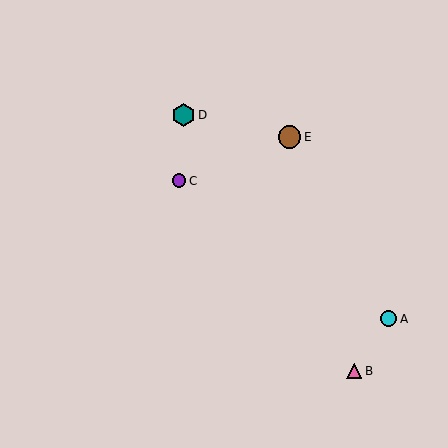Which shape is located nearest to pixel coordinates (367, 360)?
The pink triangle (labeled B) at (354, 371) is nearest to that location.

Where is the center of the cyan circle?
The center of the cyan circle is at (389, 319).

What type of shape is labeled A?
Shape A is a cyan circle.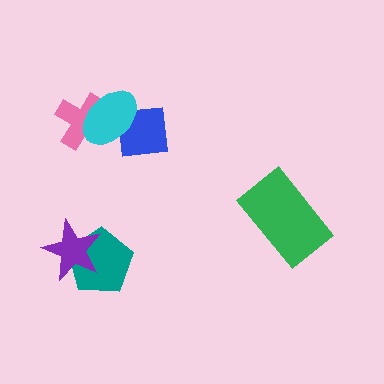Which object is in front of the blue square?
The cyan ellipse is in front of the blue square.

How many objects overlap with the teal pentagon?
1 object overlaps with the teal pentagon.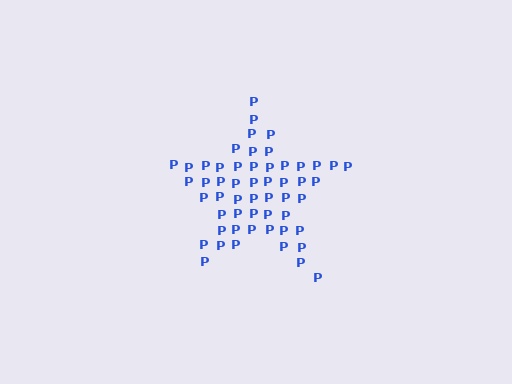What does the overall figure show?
The overall figure shows a star.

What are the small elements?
The small elements are letter P's.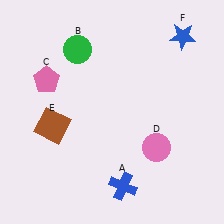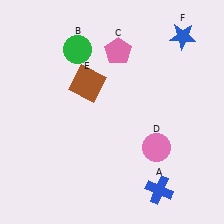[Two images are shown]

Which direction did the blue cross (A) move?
The blue cross (A) moved right.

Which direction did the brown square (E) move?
The brown square (E) moved up.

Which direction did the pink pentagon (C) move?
The pink pentagon (C) moved right.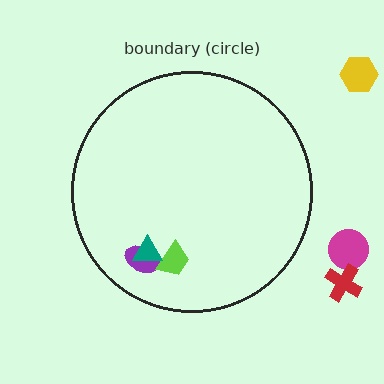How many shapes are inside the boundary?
3 inside, 3 outside.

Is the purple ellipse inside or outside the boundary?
Inside.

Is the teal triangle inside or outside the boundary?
Inside.